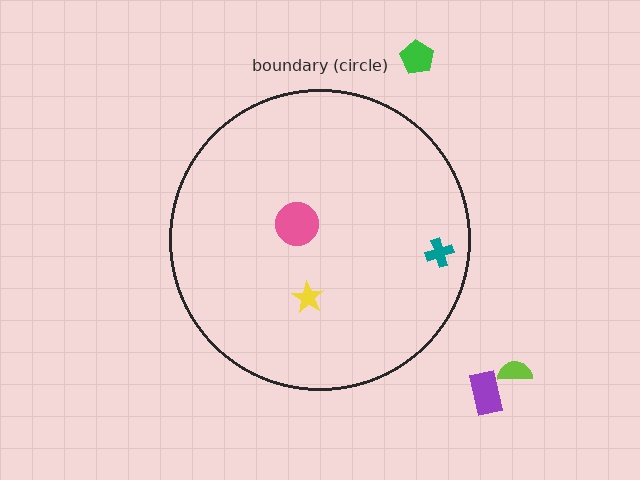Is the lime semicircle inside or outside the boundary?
Outside.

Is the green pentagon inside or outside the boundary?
Outside.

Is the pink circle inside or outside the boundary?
Inside.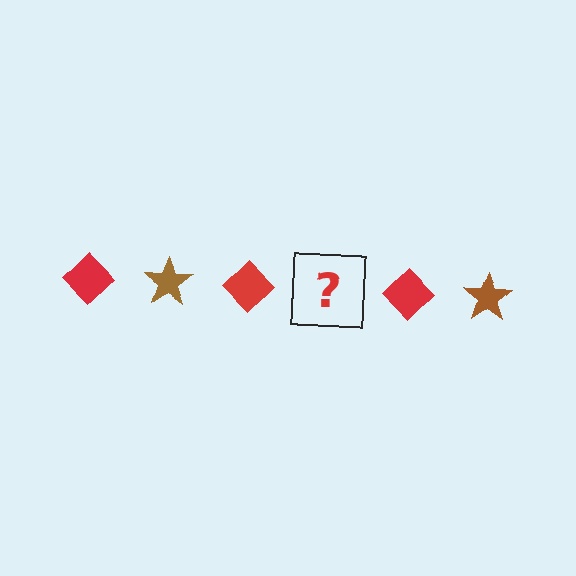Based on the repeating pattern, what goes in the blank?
The blank should be a brown star.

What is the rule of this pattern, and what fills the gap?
The rule is that the pattern alternates between red diamond and brown star. The gap should be filled with a brown star.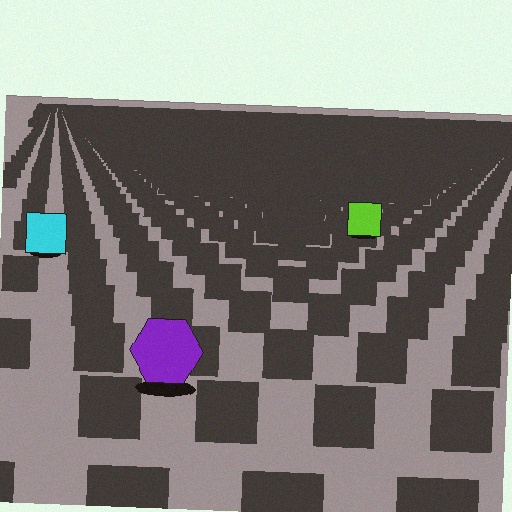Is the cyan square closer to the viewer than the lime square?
Yes. The cyan square is closer — you can tell from the texture gradient: the ground texture is coarser near it.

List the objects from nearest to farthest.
From nearest to farthest: the purple hexagon, the cyan square, the lime square.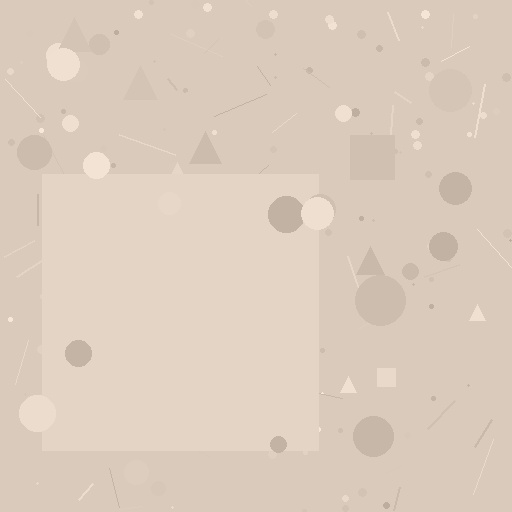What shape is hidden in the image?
A square is hidden in the image.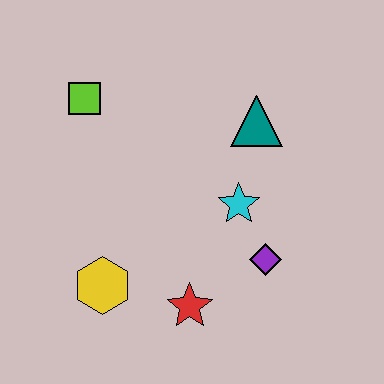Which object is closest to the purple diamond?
The cyan star is closest to the purple diamond.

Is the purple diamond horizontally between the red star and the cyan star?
No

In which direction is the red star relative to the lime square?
The red star is below the lime square.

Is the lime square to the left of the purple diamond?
Yes